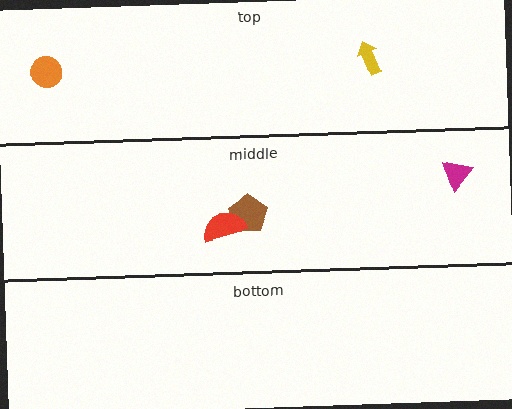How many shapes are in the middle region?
3.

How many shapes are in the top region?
2.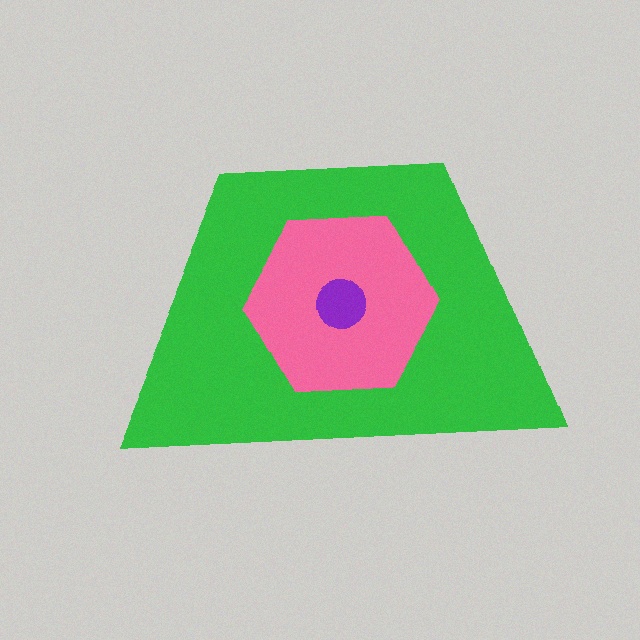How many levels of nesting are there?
3.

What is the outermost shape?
The green trapezoid.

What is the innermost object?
The purple circle.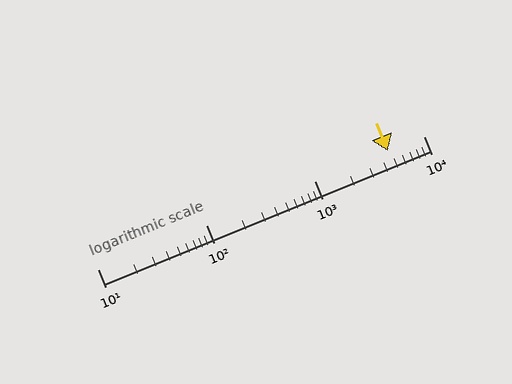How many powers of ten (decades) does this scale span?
The scale spans 3 decades, from 10 to 10000.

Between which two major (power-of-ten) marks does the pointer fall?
The pointer is between 1000 and 10000.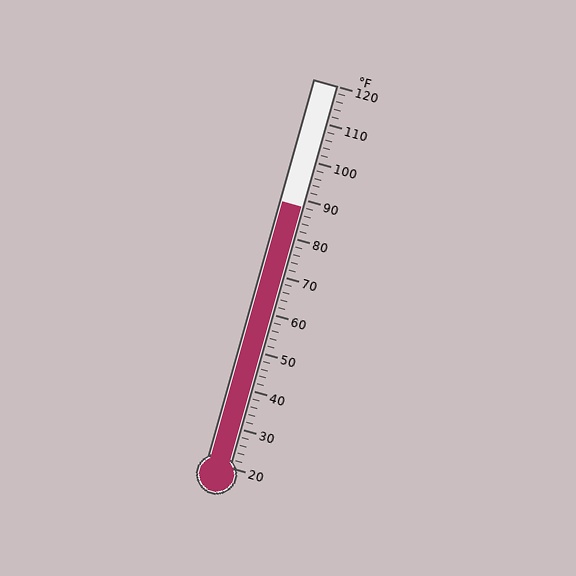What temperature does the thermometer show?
The thermometer shows approximately 88°F.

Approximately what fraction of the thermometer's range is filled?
The thermometer is filled to approximately 70% of its range.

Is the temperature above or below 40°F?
The temperature is above 40°F.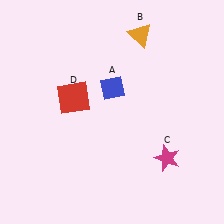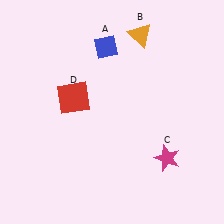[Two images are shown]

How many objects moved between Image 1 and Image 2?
1 object moved between the two images.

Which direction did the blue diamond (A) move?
The blue diamond (A) moved up.